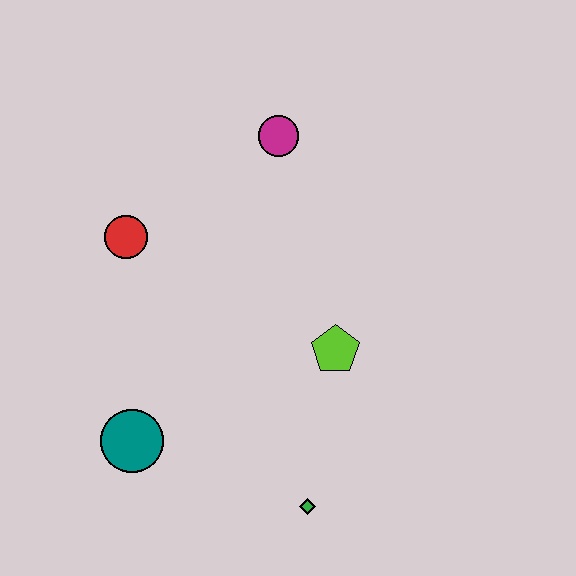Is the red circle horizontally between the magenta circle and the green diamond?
No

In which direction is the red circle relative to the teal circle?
The red circle is above the teal circle.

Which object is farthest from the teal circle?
The magenta circle is farthest from the teal circle.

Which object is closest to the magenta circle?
The red circle is closest to the magenta circle.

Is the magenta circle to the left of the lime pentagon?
Yes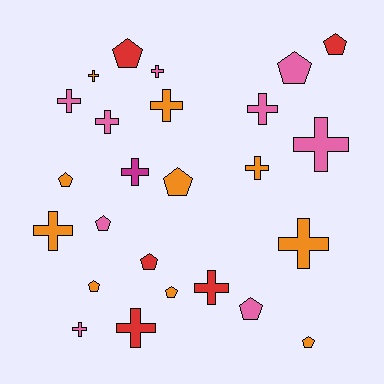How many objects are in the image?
There are 25 objects.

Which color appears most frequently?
Orange, with 10 objects.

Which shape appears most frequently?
Cross, with 14 objects.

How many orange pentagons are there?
There are 5 orange pentagons.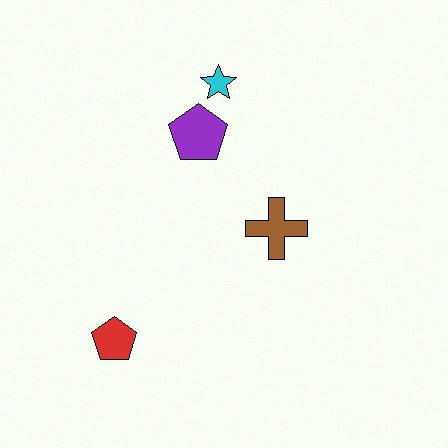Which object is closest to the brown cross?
The purple pentagon is closest to the brown cross.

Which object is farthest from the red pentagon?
The cyan star is farthest from the red pentagon.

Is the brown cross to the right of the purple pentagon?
Yes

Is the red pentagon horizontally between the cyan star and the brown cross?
No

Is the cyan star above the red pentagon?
Yes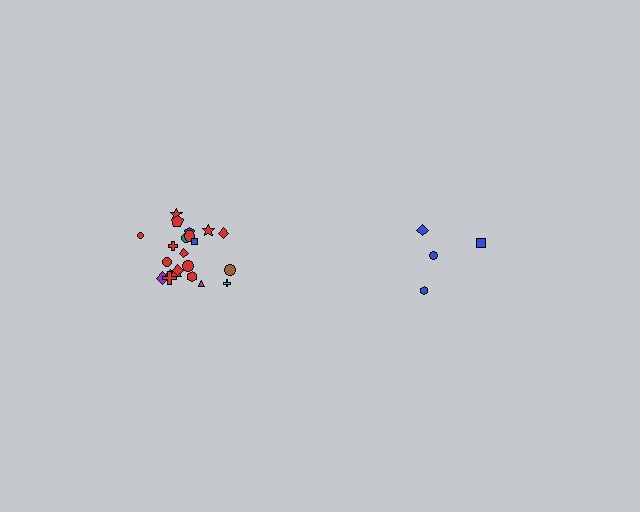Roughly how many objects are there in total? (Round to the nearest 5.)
Roughly 25 objects in total.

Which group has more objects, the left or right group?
The left group.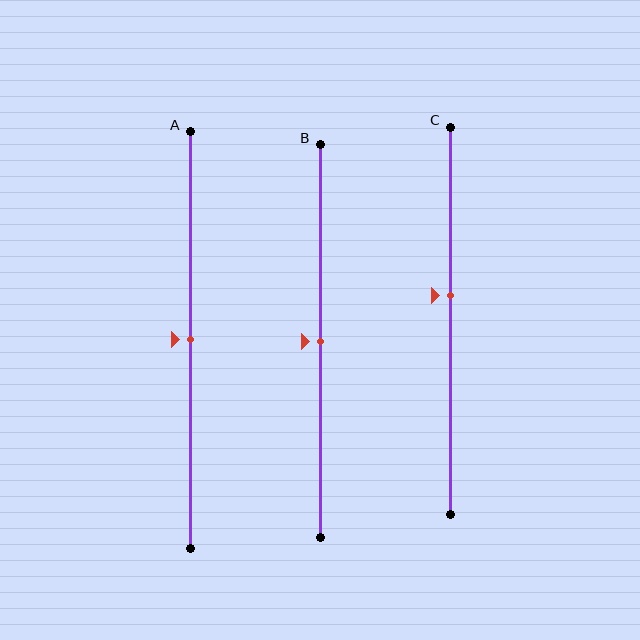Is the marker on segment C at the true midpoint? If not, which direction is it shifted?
No, the marker on segment C is shifted upward by about 7% of the segment length.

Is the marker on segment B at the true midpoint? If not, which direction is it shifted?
Yes, the marker on segment B is at the true midpoint.